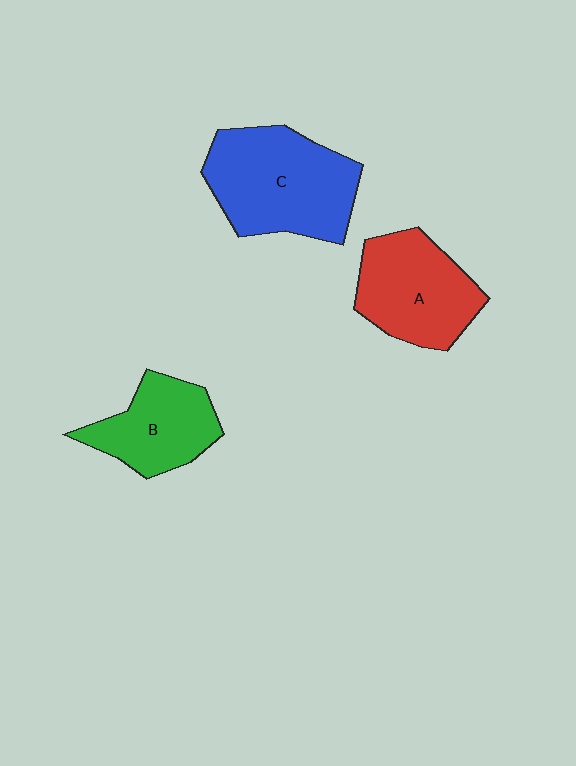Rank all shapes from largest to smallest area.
From largest to smallest: C (blue), A (red), B (green).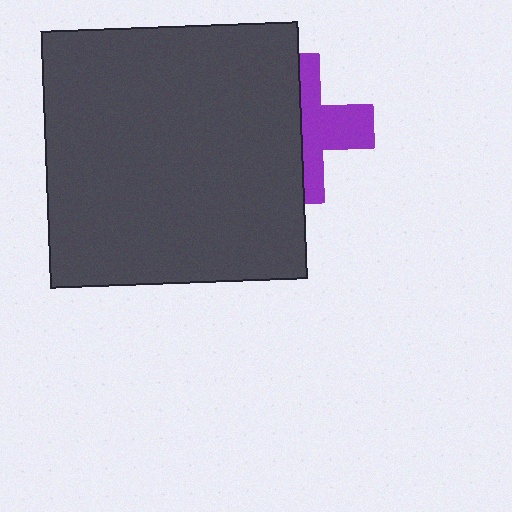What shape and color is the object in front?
The object in front is a dark gray square.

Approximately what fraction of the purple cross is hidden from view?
Roughly 54% of the purple cross is hidden behind the dark gray square.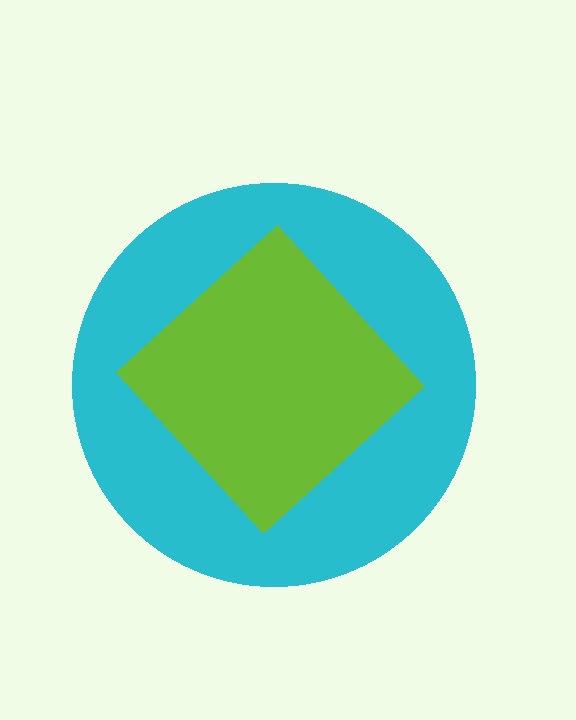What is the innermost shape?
The lime diamond.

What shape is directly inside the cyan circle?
The lime diamond.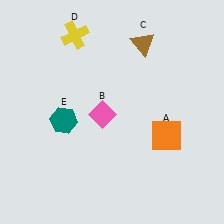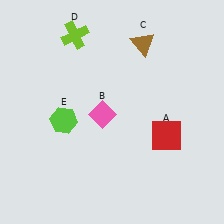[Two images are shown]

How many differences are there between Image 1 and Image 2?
There are 3 differences between the two images.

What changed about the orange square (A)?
In Image 1, A is orange. In Image 2, it changed to red.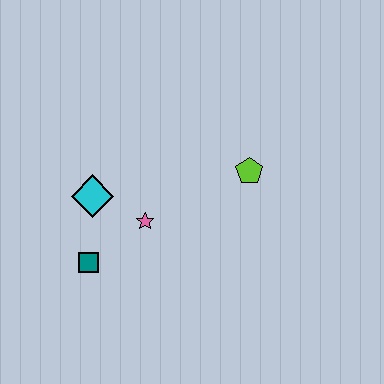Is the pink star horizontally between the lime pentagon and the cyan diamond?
Yes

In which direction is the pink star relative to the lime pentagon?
The pink star is to the left of the lime pentagon.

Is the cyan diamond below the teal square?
No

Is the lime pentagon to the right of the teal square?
Yes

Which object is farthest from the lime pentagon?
The teal square is farthest from the lime pentagon.